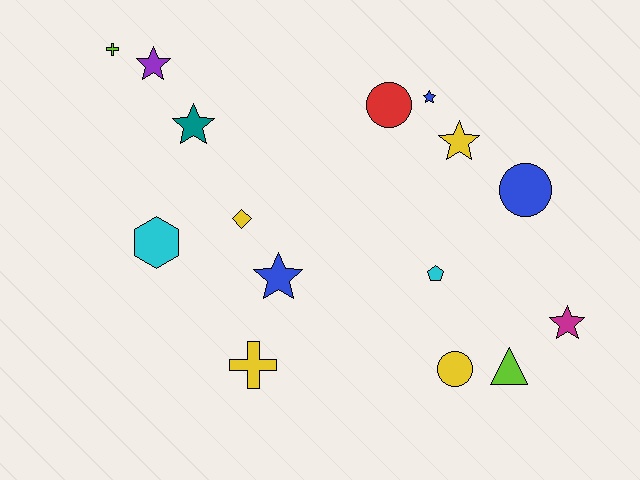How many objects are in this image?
There are 15 objects.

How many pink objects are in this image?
There are no pink objects.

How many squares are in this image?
There are no squares.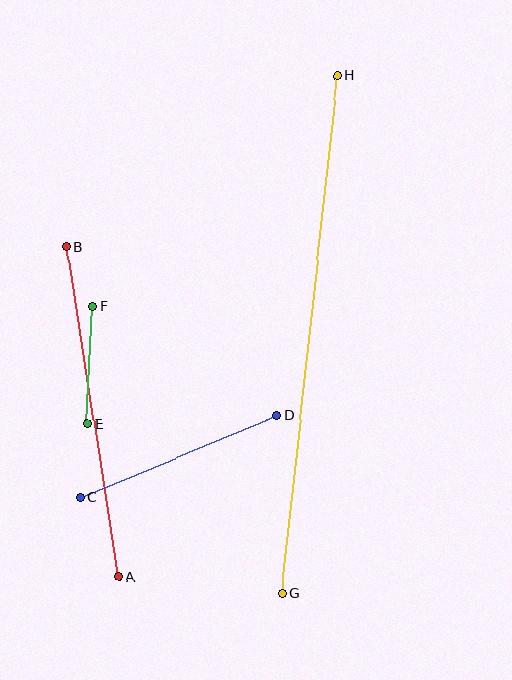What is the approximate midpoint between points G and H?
The midpoint is at approximately (310, 334) pixels.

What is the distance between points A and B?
The distance is approximately 334 pixels.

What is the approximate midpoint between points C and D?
The midpoint is at approximately (179, 456) pixels.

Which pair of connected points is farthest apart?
Points G and H are farthest apart.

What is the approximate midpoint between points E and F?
The midpoint is at approximately (90, 365) pixels.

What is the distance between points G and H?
The distance is approximately 520 pixels.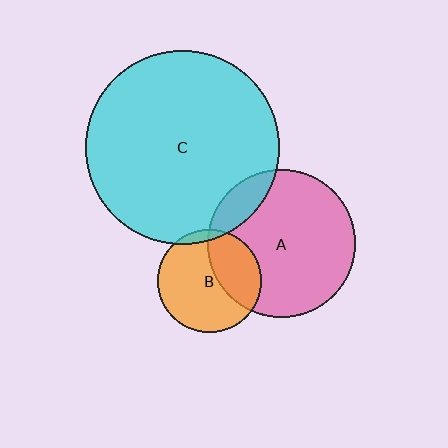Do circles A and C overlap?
Yes.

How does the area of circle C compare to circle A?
Approximately 1.7 times.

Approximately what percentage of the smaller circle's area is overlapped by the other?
Approximately 15%.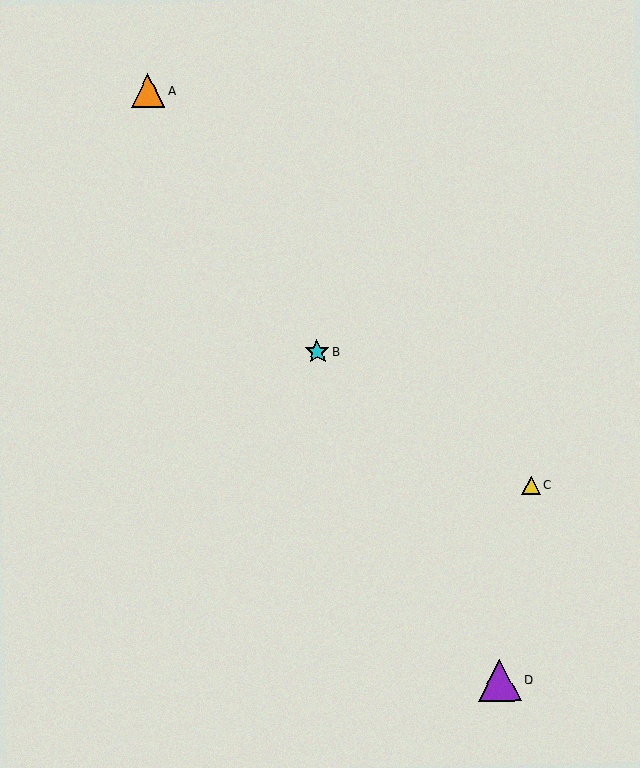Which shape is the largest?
The purple triangle (labeled D) is the largest.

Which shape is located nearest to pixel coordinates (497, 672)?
The purple triangle (labeled D) at (500, 680) is nearest to that location.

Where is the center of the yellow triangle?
The center of the yellow triangle is at (531, 485).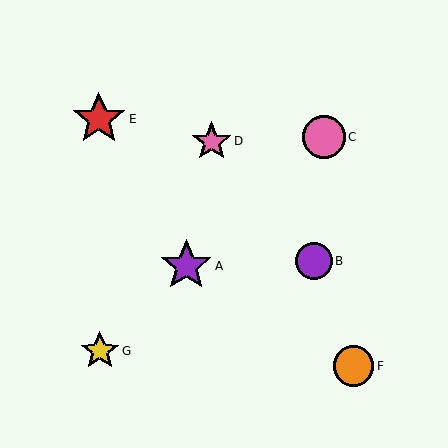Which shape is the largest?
The red star (labeled E) is the largest.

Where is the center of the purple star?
The center of the purple star is at (186, 266).